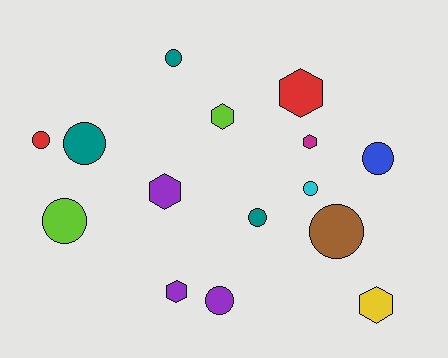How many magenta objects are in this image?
There is 1 magenta object.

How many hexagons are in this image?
There are 6 hexagons.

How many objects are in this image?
There are 15 objects.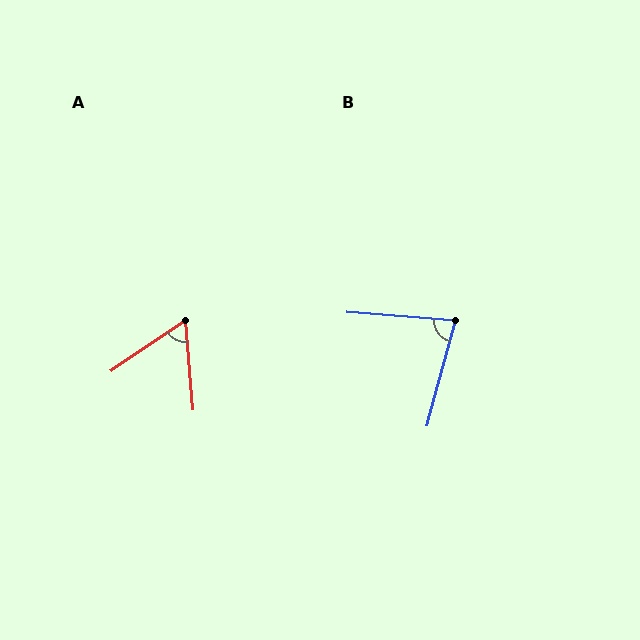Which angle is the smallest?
A, at approximately 61 degrees.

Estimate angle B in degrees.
Approximately 79 degrees.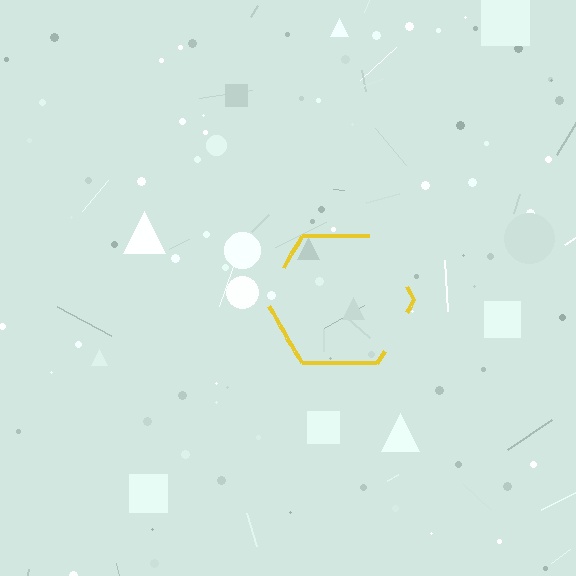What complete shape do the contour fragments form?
The contour fragments form a hexagon.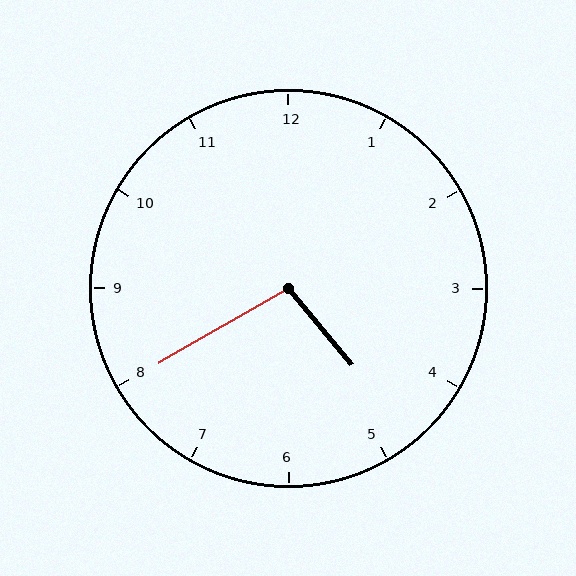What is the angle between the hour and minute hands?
Approximately 100 degrees.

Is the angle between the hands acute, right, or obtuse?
It is obtuse.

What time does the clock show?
4:40.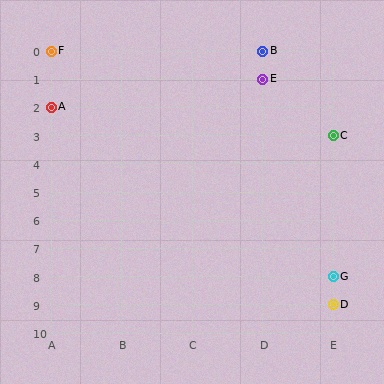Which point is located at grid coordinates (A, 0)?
Point F is at (A, 0).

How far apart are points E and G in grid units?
Points E and G are 1 column and 7 rows apart (about 7.1 grid units diagonally).